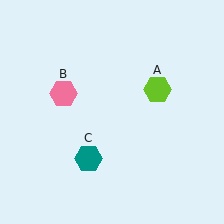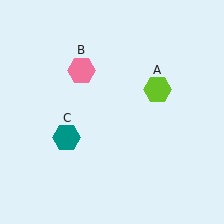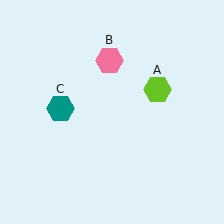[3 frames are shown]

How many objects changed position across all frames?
2 objects changed position: pink hexagon (object B), teal hexagon (object C).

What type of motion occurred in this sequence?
The pink hexagon (object B), teal hexagon (object C) rotated clockwise around the center of the scene.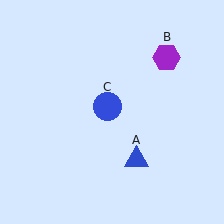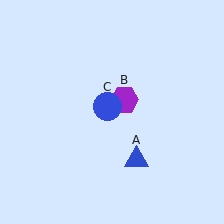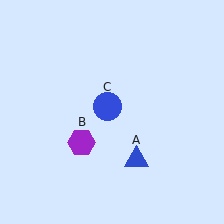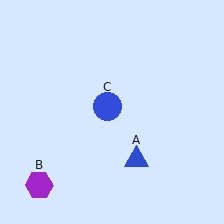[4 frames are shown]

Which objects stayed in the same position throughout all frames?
Blue triangle (object A) and blue circle (object C) remained stationary.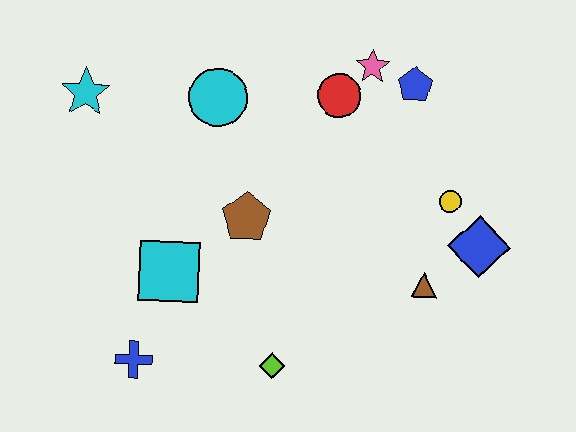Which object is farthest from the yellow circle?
The cyan star is farthest from the yellow circle.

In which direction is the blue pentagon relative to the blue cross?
The blue pentagon is above the blue cross.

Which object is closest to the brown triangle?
The blue diamond is closest to the brown triangle.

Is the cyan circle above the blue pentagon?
No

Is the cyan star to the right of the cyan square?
No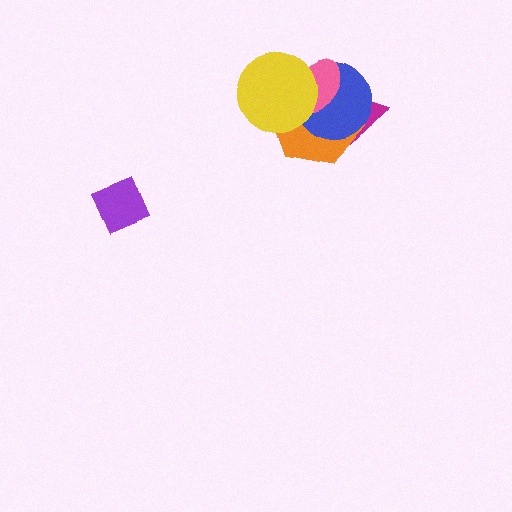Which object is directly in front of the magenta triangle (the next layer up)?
The orange hexagon is directly in front of the magenta triangle.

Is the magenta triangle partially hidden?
Yes, it is partially covered by another shape.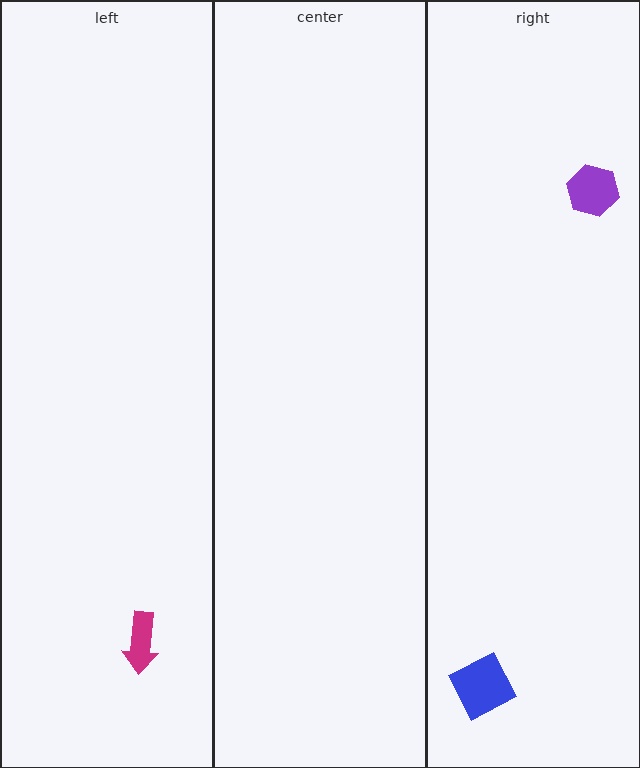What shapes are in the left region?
The magenta arrow.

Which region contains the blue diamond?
The right region.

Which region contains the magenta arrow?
The left region.